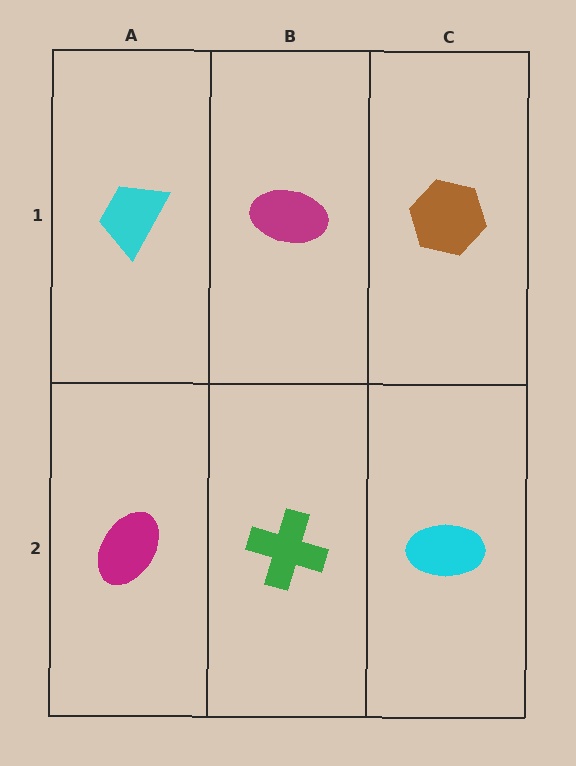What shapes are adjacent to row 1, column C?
A cyan ellipse (row 2, column C), a magenta ellipse (row 1, column B).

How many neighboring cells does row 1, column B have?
3.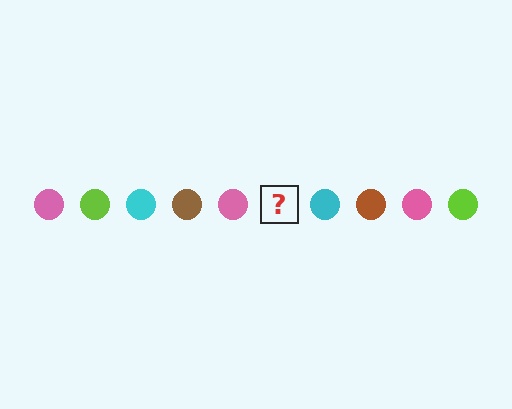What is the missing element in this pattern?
The missing element is a lime circle.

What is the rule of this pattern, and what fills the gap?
The rule is that the pattern cycles through pink, lime, cyan, brown circles. The gap should be filled with a lime circle.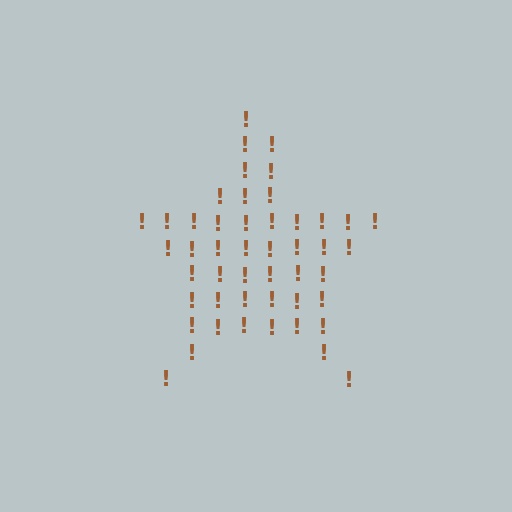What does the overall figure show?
The overall figure shows a star.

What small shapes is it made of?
It is made of small exclamation marks.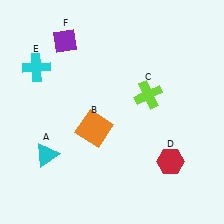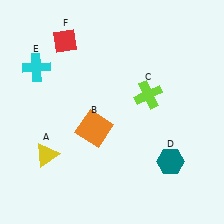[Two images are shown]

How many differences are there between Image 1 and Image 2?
There are 3 differences between the two images.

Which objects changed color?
A changed from cyan to yellow. D changed from red to teal. F changed from purple to red.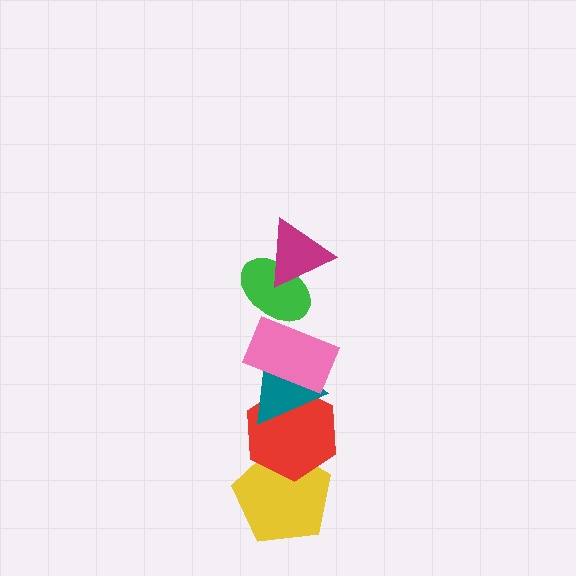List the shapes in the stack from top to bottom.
From top to bottom: the magenta triangle, the green ellipse, the pink rectangle, the teal triangle, the red hexagon, the yellow pentagon.